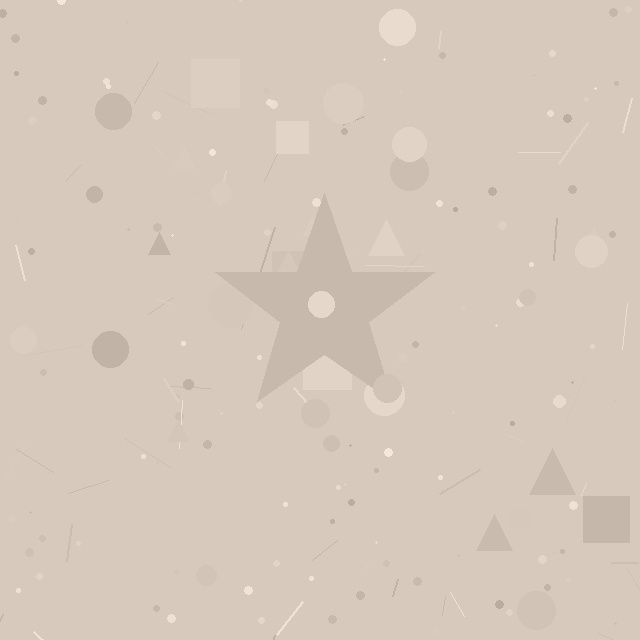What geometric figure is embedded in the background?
A star is embedded in the background.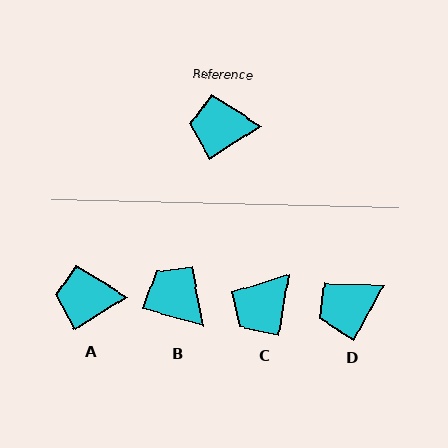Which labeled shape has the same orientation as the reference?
A.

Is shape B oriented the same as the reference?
No, it is off by about 48 degrees.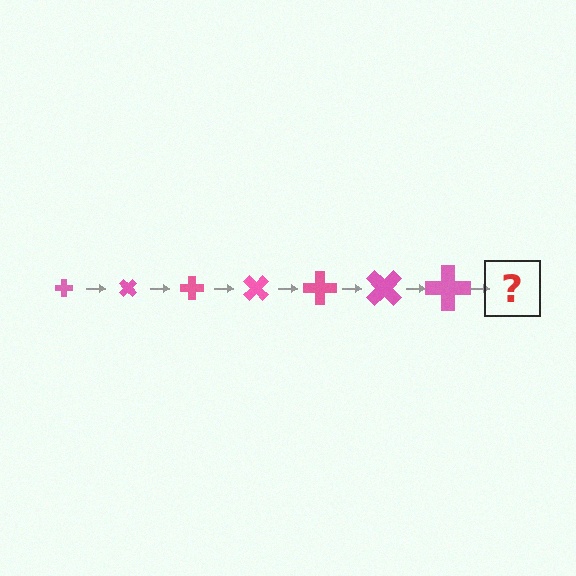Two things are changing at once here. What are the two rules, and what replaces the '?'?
The two rules are that the cross grows larger each step and it rotates 45 degrees each step. The '?' should be a cross, larger than the previous one and rotated 315 degrees from the start.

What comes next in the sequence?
The next element should be a cross, larger than the previous one and rotated 315 degrees from the start.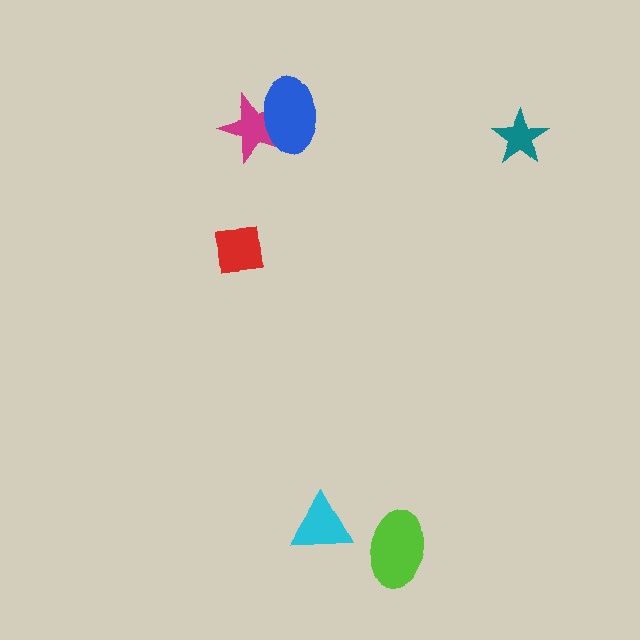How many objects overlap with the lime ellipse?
0 objects overlap with the lime ellipse.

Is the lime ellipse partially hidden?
No, no other shape covers it.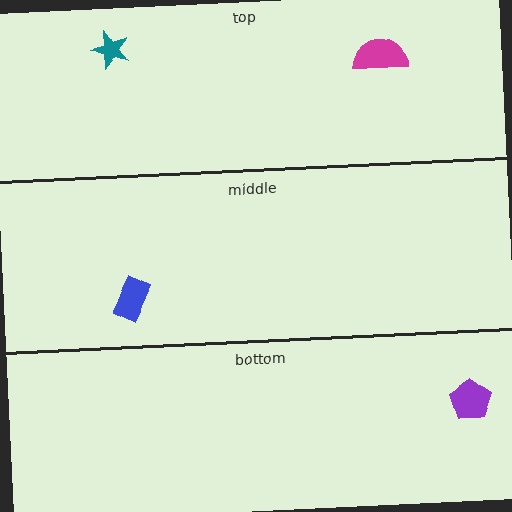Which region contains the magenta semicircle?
The top region.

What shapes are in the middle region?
The blue rectangle.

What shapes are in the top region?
The magenta semicircle, the teal star.